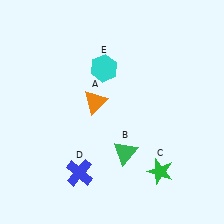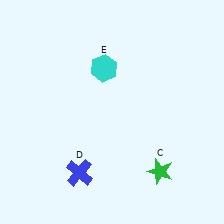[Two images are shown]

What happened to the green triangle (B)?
The green triangle (B) was removed in Image 2. It was in the bottom-right area of Image 1.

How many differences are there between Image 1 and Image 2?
There are 2 differences between the two images.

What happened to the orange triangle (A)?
The orange triangle (A) was removed in Image 2. It was in the top-left area of Image 1.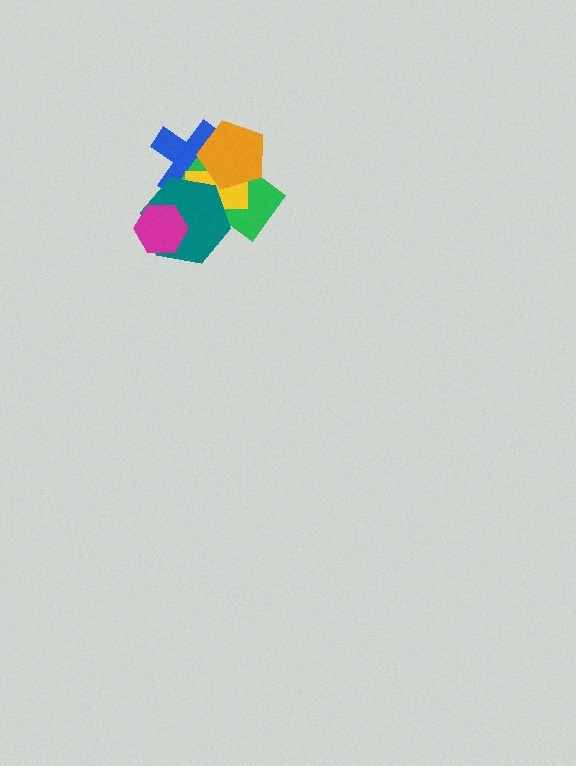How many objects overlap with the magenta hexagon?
1 object overlaps with the magenta hexagon.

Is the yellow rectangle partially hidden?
Yes, it is partially covered by another shape.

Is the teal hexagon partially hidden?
Yes, it is partially covered by another shape.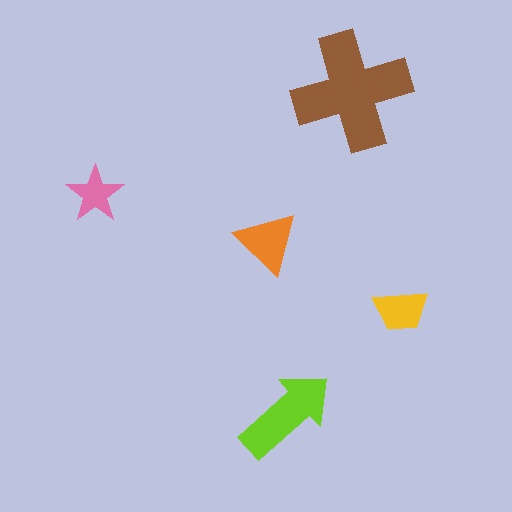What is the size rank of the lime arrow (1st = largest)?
2nd.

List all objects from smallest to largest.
The pink star, the yellow trapezoid, the orange triangle, the lime arrow, the brown cross.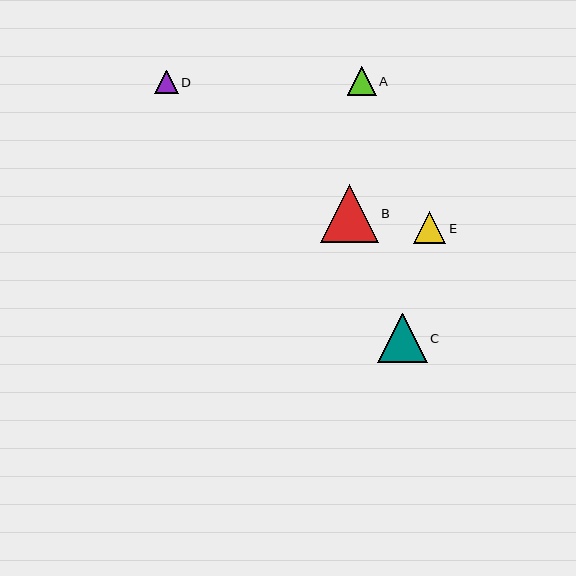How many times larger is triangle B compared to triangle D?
Triangle B is approximately 2.5 times the size of triangle D.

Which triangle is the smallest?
Triangle D is the smallest with a size of approximately 23 pixels.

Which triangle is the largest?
Triangle B is the largest with a size of approximately 58 pixels.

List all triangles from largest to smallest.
From largest to smallest: B, C, E, A, D.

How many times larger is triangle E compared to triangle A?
Triangle E is approximately 1.1 times the size of triangle A.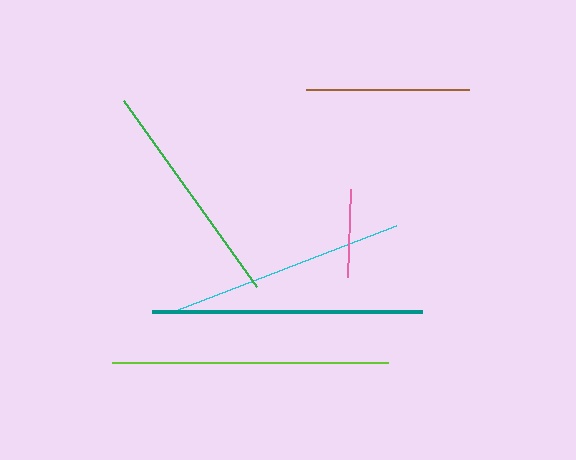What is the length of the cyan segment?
The cyan segment is approximately 243 pixels long.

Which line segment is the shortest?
The pink line is the shortest at approximately 88 pixels.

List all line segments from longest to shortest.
From longest to shortest: lime, teal, cyan, green, brown, pink.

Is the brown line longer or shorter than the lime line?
The lime line is longer than the brown line.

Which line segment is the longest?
The lime line is the longest at approximately 276 pixels.